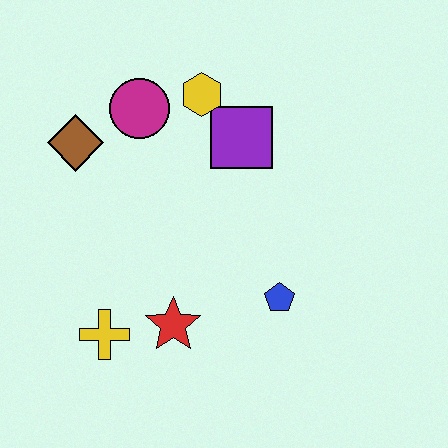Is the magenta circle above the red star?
Yes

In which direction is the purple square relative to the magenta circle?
The purple square is to the right of the magenta circle.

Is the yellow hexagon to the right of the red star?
Yes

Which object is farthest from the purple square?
The yellow cross is farthest from the purple square.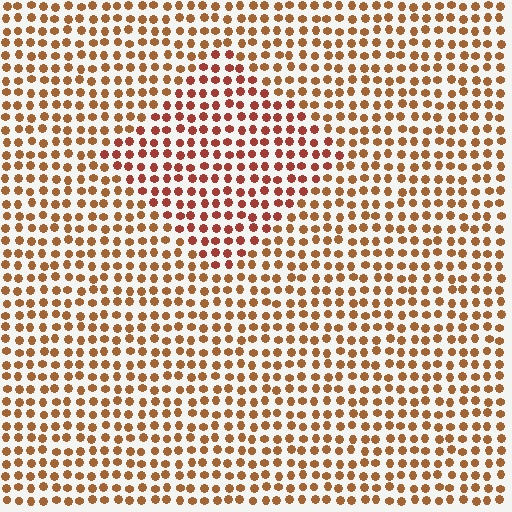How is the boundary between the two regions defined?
The boundary is defined purely by a slight shift in hue (about 23 degrees). Spacing, size, and orientation are identical on both sides.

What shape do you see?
I see a diamond.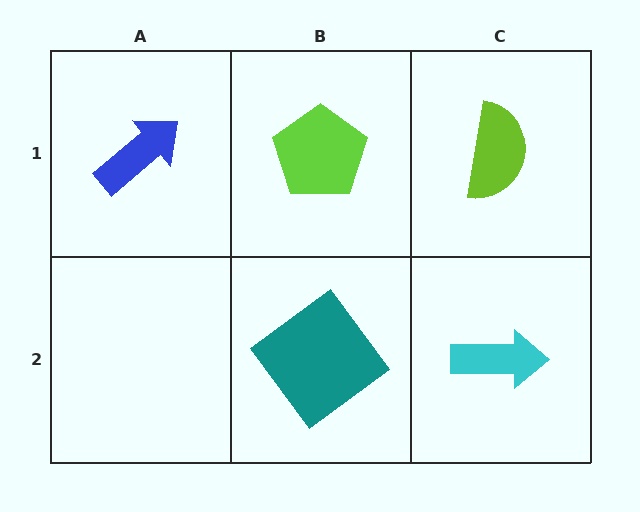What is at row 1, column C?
A lime semicircle.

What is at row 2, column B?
A teal diamond.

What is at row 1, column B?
A lime pentagon.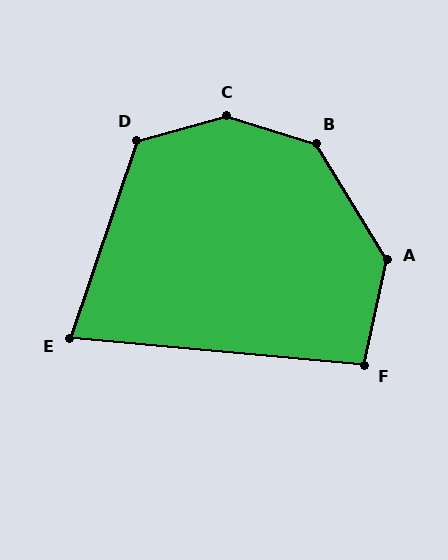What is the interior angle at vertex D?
Approximately 124 degrees (obtuse).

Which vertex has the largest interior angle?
C, at approximately 147 degrees.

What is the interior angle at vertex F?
Approximately 97 degrees (obtuse).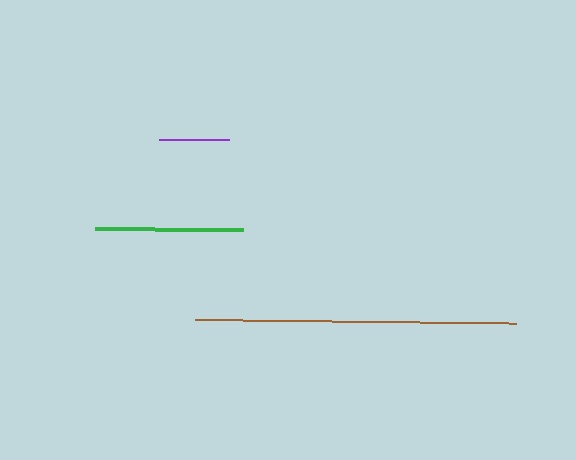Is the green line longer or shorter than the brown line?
The brown line is longer than the green line.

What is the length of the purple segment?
The purple segment is approximately 70 pixels long.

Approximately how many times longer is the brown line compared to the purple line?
The brown line is approximately 4.6 times the length of the purple line.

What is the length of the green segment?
The green segment is approximately 148 pixels long.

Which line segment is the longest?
The brown line is the longest at approximately 321 pixels.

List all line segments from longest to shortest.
From longest to shortest: brown, green, purple.